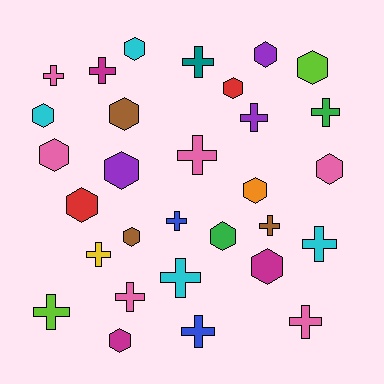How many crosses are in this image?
There are 15 crosses.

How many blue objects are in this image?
There are 2 blue objects.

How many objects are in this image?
There are 30 objects.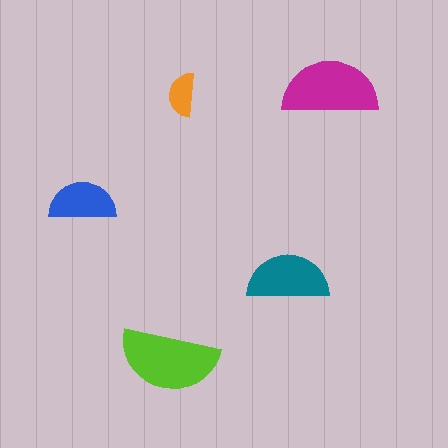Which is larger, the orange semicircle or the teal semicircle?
The teal one.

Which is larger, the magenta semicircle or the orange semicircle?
The magenta one.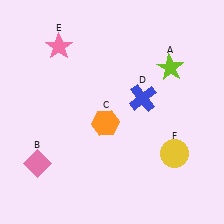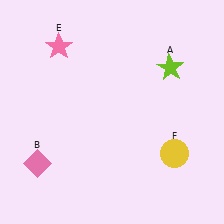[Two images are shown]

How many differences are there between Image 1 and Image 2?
There are 2 differences between the two images.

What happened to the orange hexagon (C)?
The orange hexagon (C) was removed in Image 2. It was in the bottom-left area of Image 1.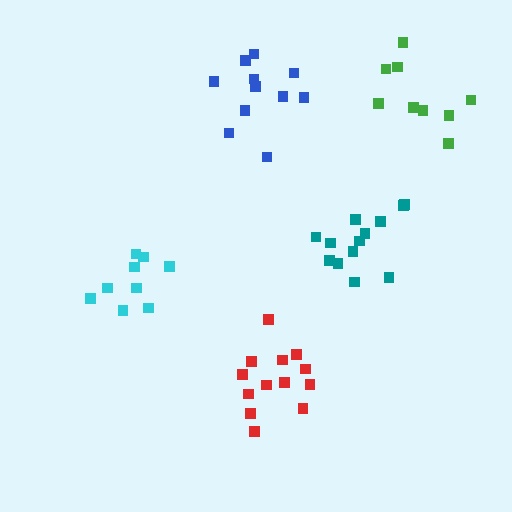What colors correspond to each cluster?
The clusters are colored: teal, blue, cyan, red, green.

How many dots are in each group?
Group 1: 13 dots, Group 2: 11 dots, Group 3: 9 dots, Group 4: 13 dots, Group 5: 9 dots (55 total).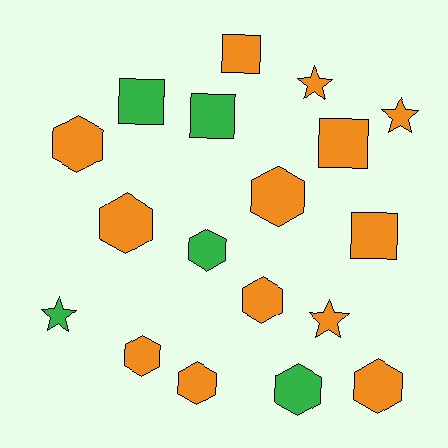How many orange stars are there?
There are 3 orange stars.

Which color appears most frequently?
Orange, with 13 objects.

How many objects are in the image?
There are 18 objects.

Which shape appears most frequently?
Hexagon, with 9 objects.